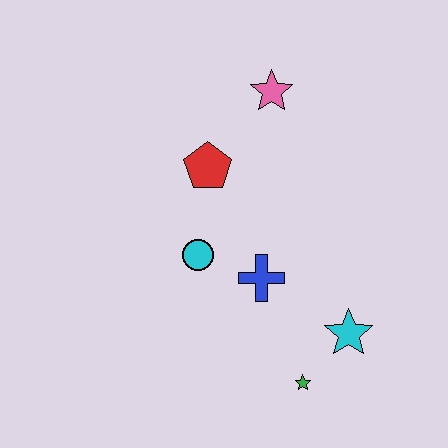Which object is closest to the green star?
The cyan star is closest to the green star.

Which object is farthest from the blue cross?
The pink star is farthest from the blue cross.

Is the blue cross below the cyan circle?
Yes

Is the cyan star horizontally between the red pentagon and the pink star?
No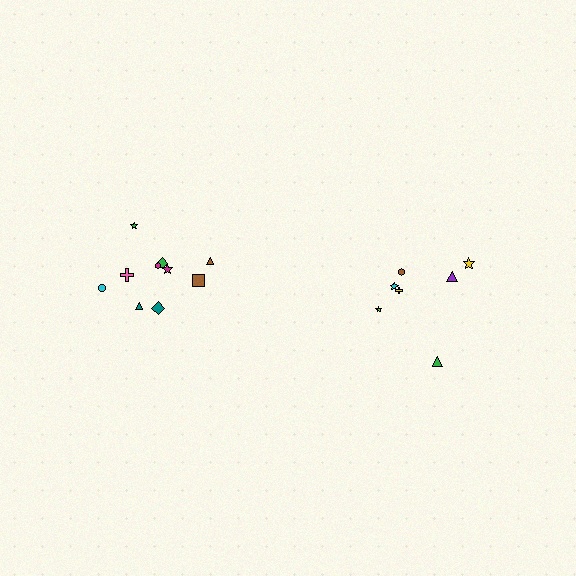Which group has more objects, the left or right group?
The left group.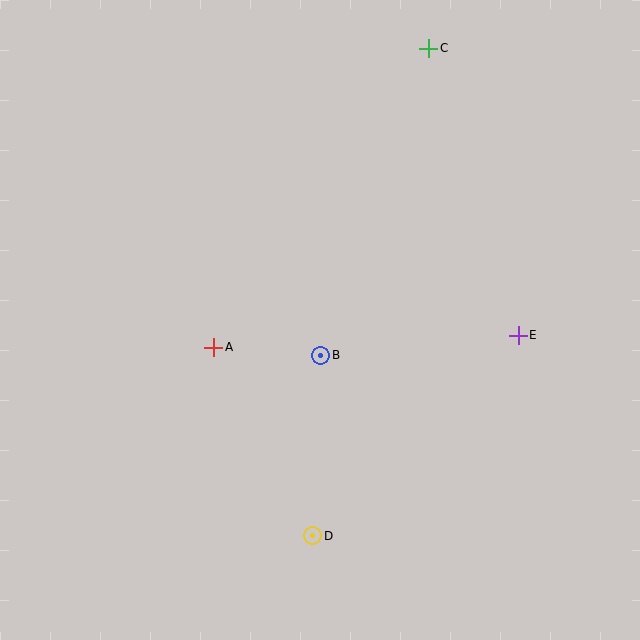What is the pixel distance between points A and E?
The distance between A and E is 305 pixels.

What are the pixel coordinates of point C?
Point C is at (429, 48).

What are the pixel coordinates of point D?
Point D is at (313, 536).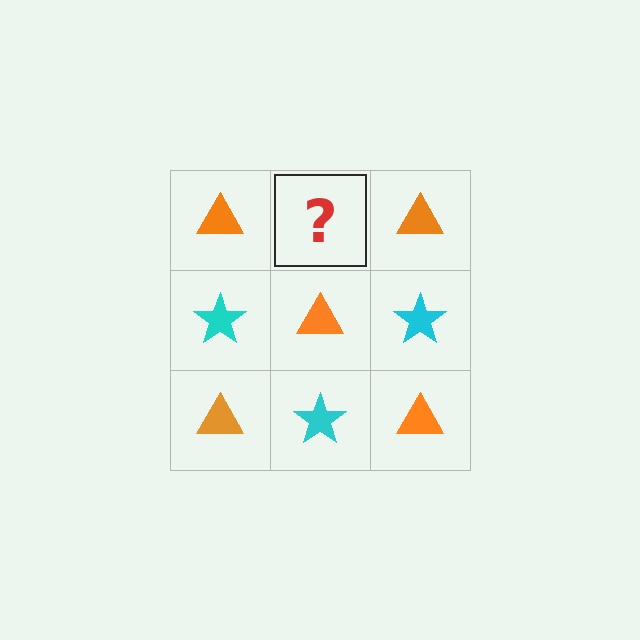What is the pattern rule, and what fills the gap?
The rule is that it alternates orange triangle and cyan star in a checkerboard pattern. The gap should be filled with a cyan star.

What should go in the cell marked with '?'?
The missing cell should contain a cyan star.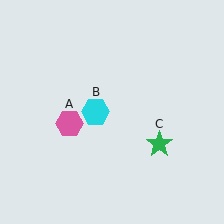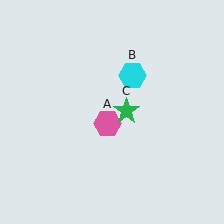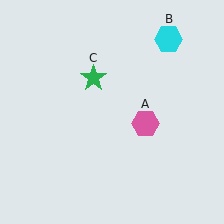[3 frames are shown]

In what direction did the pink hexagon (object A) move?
The pink hexagon (object A) moved right.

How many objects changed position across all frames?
3 objects changed position: pink hexagon (object A), cyan hexagon (object B), green star (object C).